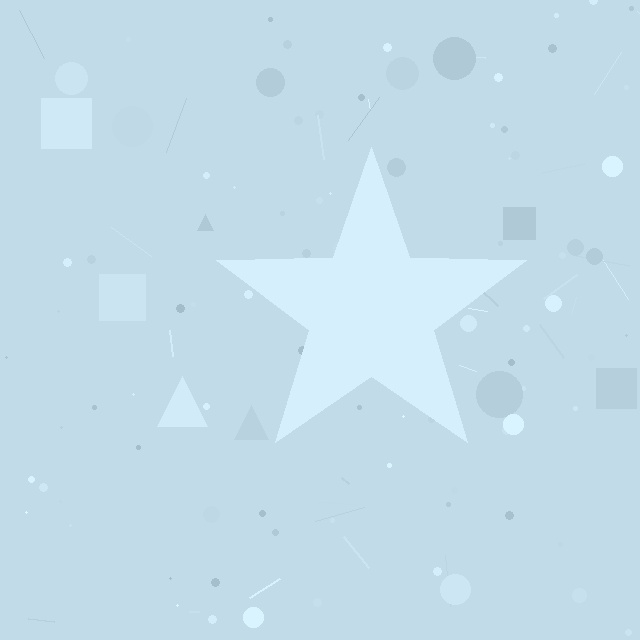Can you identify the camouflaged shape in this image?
The camouflaged shape is a star.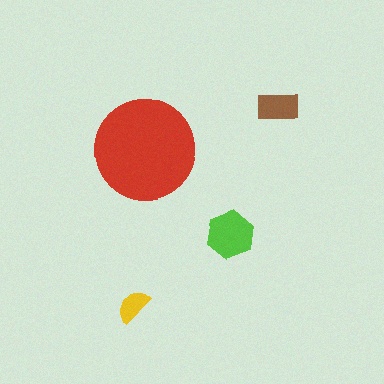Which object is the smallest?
The yellow semicircle.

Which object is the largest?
The red circle.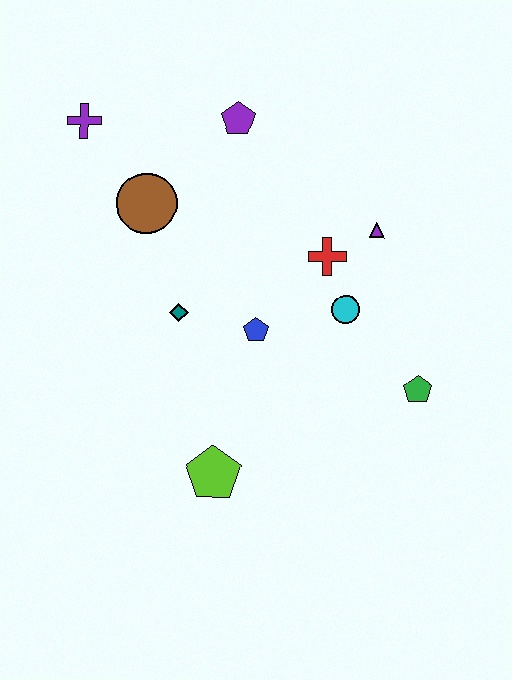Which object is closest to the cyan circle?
The red cross is closest to the cyan circle.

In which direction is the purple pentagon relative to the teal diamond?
The purple pentagon is above the teal diamond.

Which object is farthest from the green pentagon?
The purple cross is farthest from the green pentagon.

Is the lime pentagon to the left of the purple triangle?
Yes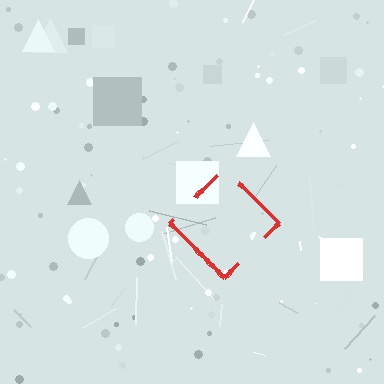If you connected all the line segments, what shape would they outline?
They would outline a diamond.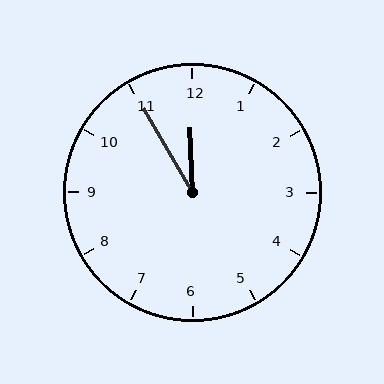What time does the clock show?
11:55.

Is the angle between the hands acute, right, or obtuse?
It is acute.